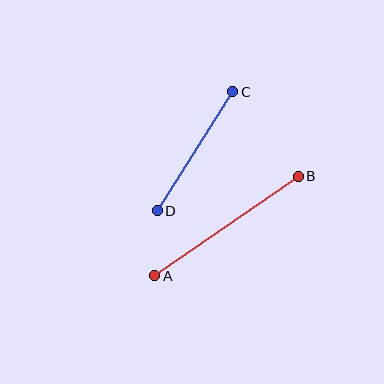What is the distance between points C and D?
The distance is approximately 141 pixels.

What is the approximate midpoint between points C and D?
The midpoint is at approximately (195, 151) pixels.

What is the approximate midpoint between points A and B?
The midpoint is at approximately (226, 226) pixels.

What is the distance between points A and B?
The distance is approximately 175 pixels.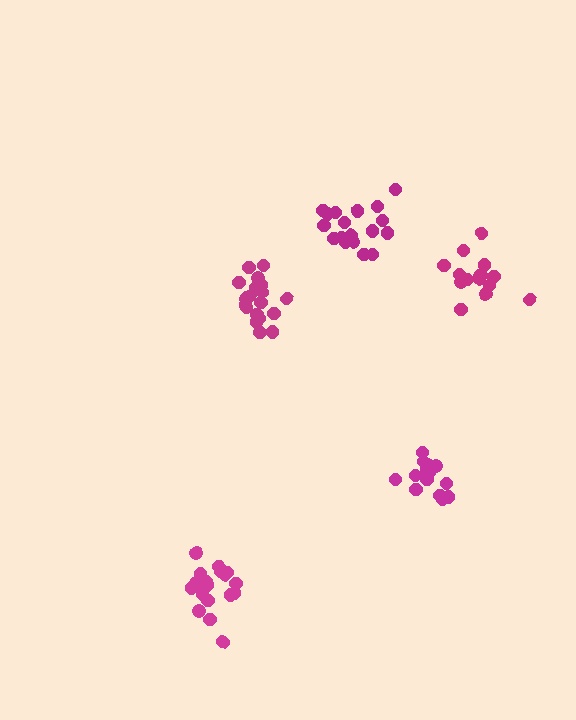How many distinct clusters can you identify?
There are 5 distinct clusters.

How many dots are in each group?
Group 1: 14 dots, Group 2: 19 dots, Group 3: 18 dots, Group 4: 19 dots, Group 5: 14 dots (84 total).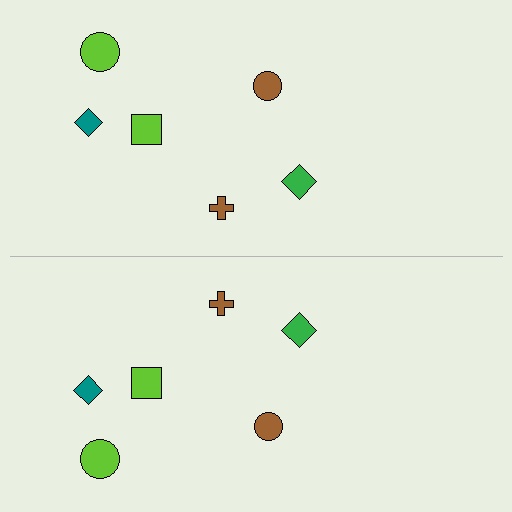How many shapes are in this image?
There are 12 shapes in this image.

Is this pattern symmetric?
Yes, this pattern has bilateral (reflection) symmetry.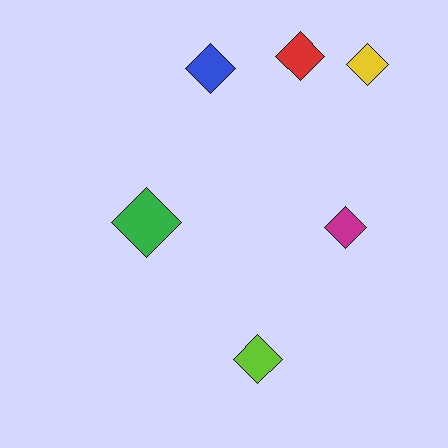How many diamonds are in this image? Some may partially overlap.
There are 6 diamonds.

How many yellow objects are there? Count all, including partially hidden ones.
There is 1 yellow object.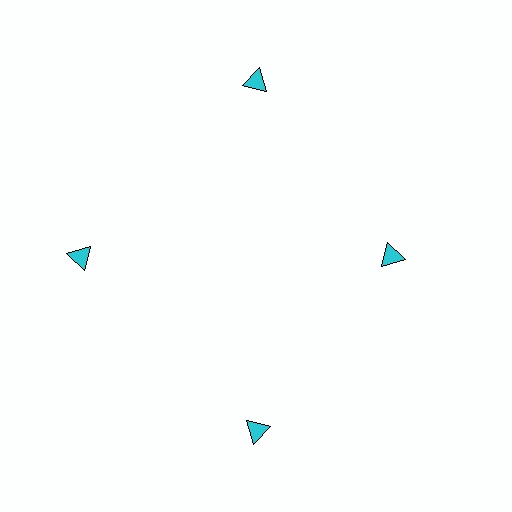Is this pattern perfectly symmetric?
No. The 4 cyan triangles are arranged in a ring, but one element near the 3 o'clock position is pulled inward toward the center, breaking the 4-fold rotational symmetry.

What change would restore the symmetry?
The symmetry would be restored by moving it outward, back onto the ring so that all 4 triangles sit at equal angles and equal distance from the center.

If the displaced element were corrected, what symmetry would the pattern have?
It would have 4-fold rotational symmetry — the pattern would map onto itself every 90 degrees.